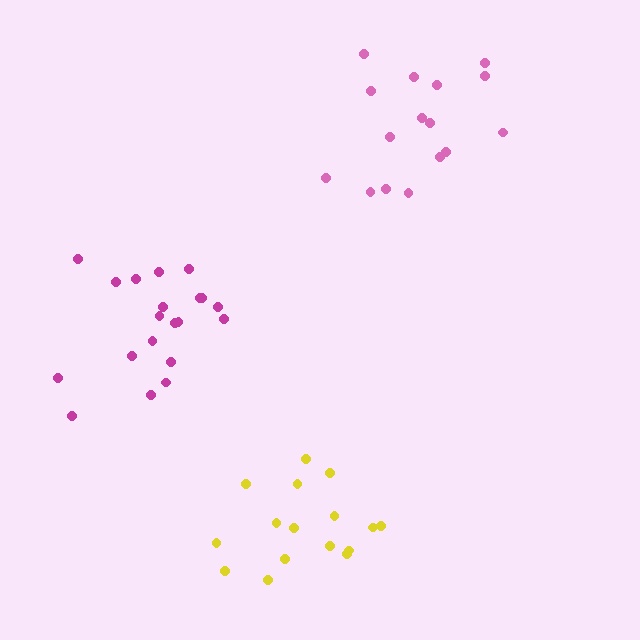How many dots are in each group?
Group 1: 16 dots, Group 2: 16 dots, Group 3: 20 dots (52 total).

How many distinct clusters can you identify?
There are 3 distinct clusters.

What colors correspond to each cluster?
The clusters are colored: yellow, pink, magenta.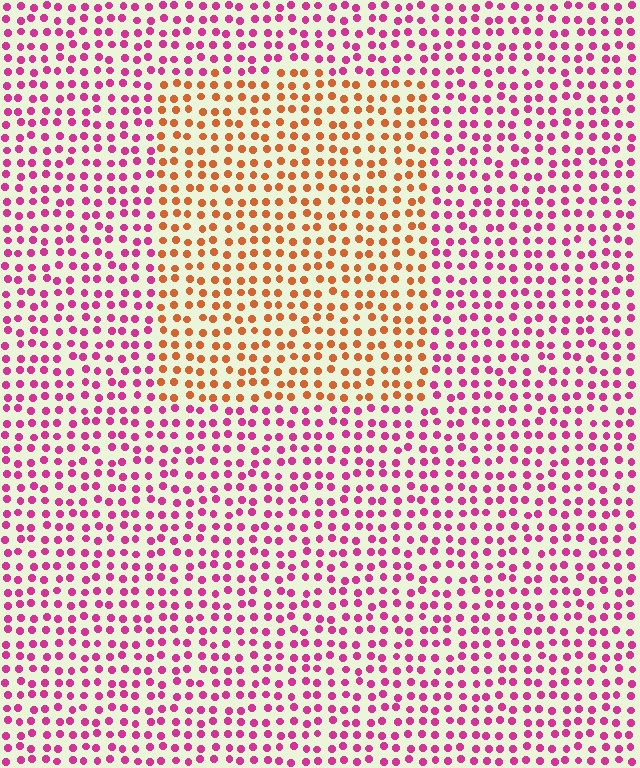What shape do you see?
I see a rectangle.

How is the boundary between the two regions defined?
The boundary is defined purely by a slight shift in hue (about 56 degrees). Spacing, size, and orientation are identical on both sides.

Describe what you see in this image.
The image is filled with small magenta elements in a uniform arrangement. A rectangle-shaped region is visible where the elements are tinted to a slightly different hue, forming a subtle color boundary.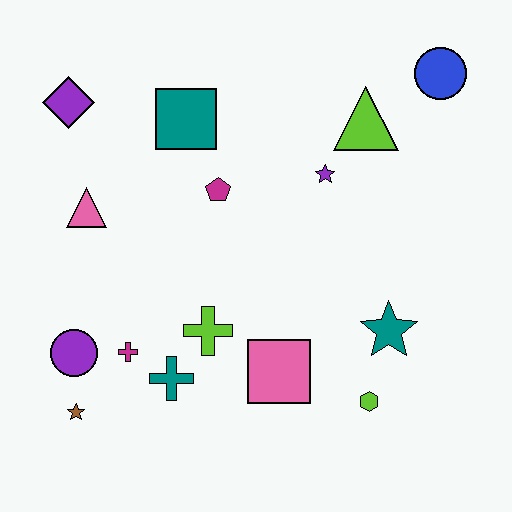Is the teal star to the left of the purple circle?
No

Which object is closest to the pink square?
The lime cross is closest to the pink square.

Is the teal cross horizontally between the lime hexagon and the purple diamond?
Yes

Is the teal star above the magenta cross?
Yes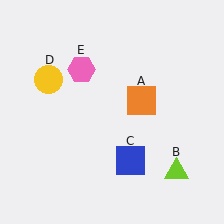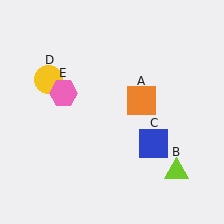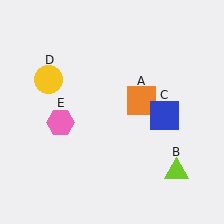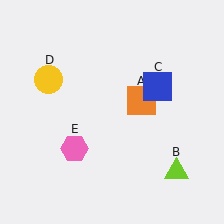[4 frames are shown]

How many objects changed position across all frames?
2 objects changed position: blue square (object C), pink hexagon (object E).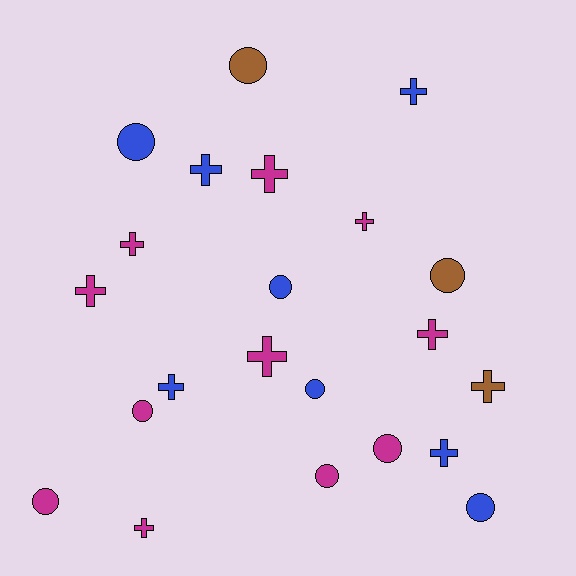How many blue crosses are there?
There are 4 blue crosses.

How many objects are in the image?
There are 22 objects.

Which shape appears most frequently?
Cross, with 12 objects.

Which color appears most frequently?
Magenta, with 11 objects.